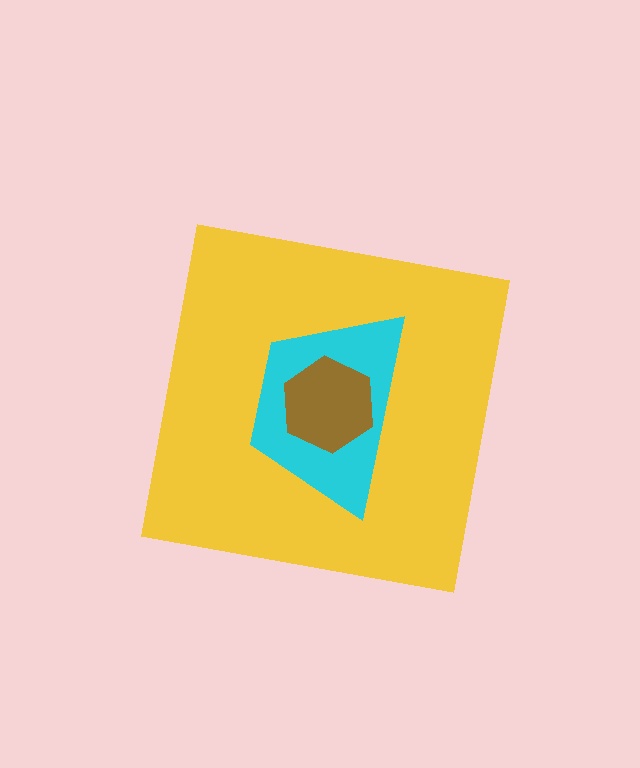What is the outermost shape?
The yellow square.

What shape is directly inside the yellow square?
The cyan trapezoid.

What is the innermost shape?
The brown hexagon.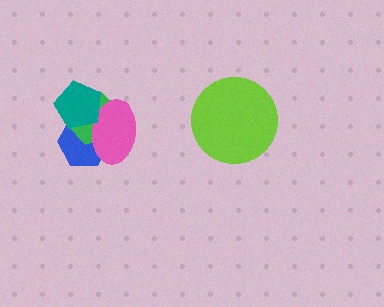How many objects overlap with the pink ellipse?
3 objects overlap with the pink ellipse.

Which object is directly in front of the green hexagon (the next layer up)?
The pink ellipse is directly in front of the green hexagon.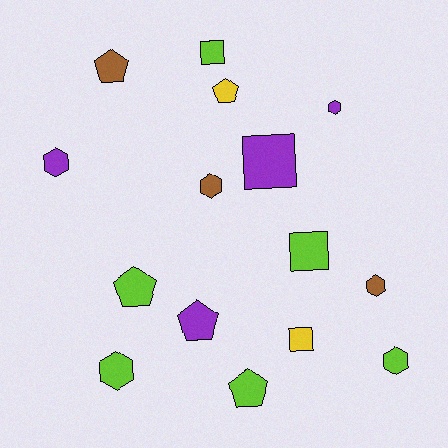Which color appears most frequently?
Lime, with 6 objects.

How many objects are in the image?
There are 15 objects.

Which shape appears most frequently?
Hexagon, with 6 objects.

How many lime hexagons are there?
There are 2 lime hexagons.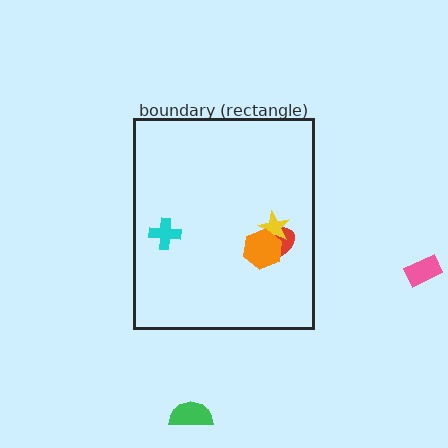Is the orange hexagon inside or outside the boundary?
Inside.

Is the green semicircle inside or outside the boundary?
Outside.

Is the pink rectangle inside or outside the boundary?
Outside.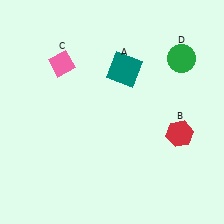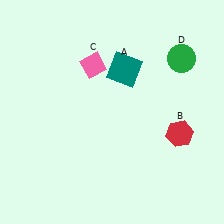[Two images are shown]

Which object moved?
The pink diamond (C) moved right.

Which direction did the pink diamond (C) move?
The pink diamond (C) moved right.